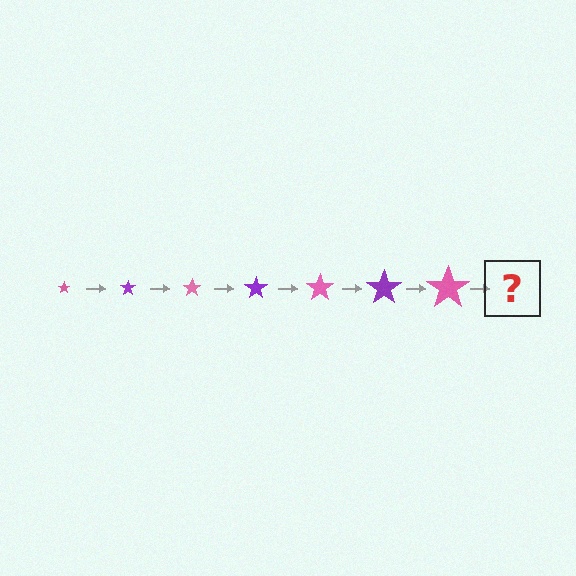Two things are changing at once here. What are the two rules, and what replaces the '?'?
The two rules are that the star grows larger each step and the color cycles through pink and purple. The '?' should be a purple star, larger than the previous one.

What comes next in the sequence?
The next element should be a purple star, larger than the previous one.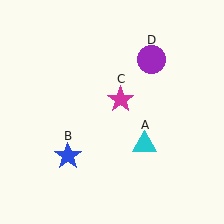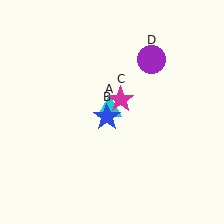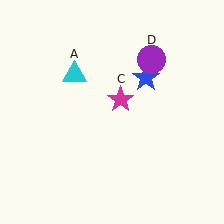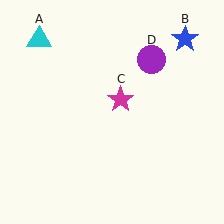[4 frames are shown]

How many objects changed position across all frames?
2 objects changed position: cyan triangle (object A), blue star (object B).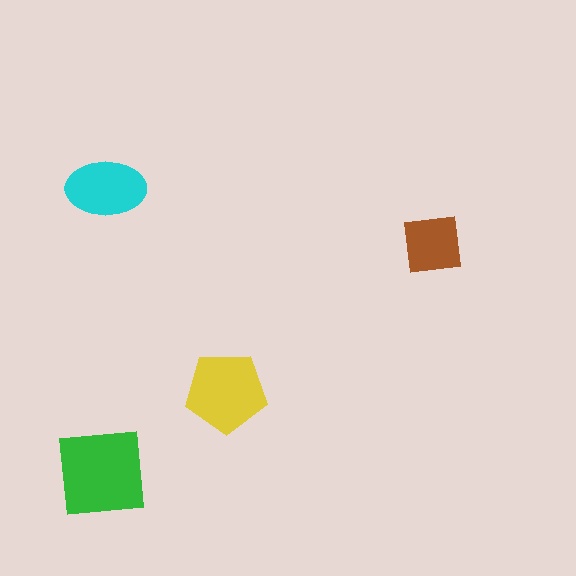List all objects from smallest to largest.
The brown square, the cyan ellipse, the yellow pentagon, the green square.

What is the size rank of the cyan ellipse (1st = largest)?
3rd.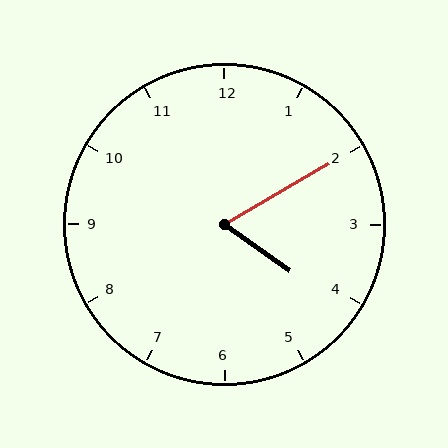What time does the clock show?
4:10.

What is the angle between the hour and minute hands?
Approximately 65 degrees.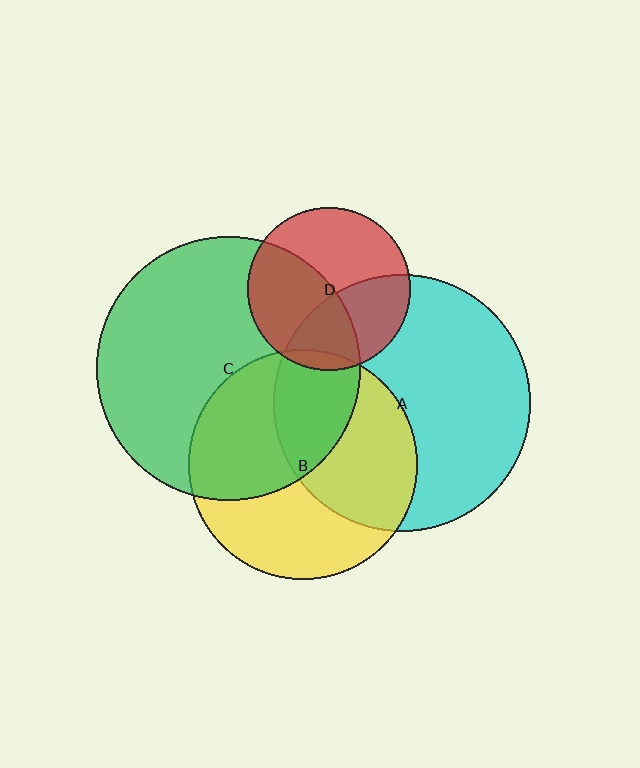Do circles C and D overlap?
Yes.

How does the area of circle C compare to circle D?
Approximately 2.6 times.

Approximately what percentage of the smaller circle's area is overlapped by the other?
Approximately 45%.